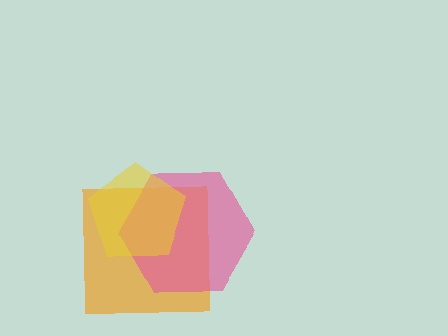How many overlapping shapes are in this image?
There are 3 overlapping shapes in the image.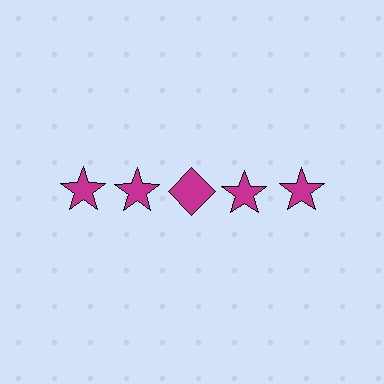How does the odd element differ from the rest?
It has a different shape: diamond instead of star.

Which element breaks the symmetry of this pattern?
The magenta diamond in the top row, center column breaks the symmetry. All other shapes are magenta stars.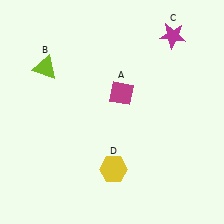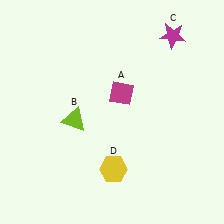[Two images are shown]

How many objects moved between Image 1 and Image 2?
1 object moved between the two images.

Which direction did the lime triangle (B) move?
The lime triangle (B) moved down.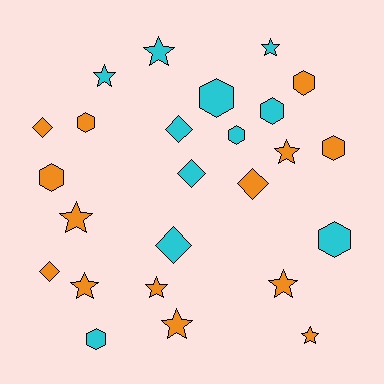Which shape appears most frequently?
Star, with 10 objects.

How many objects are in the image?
There are 25 objects.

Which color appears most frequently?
Orange, with 14 objects.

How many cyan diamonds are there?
There are 3 cyan diamonds.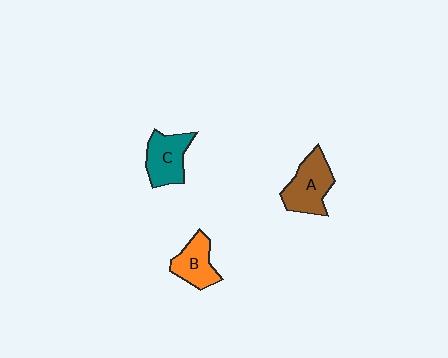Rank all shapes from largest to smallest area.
From largest to smallest: A (brown), C (teal), B (orange).